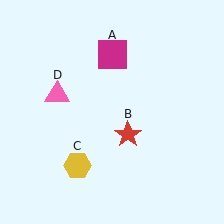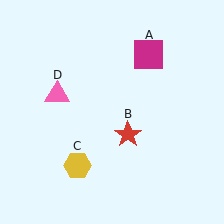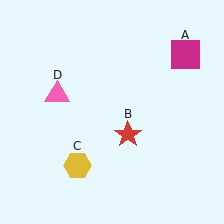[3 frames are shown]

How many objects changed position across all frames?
1 object changed position: magenta square (object A).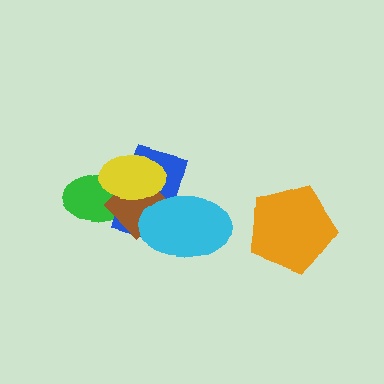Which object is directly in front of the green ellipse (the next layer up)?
The blue rectangle is directly in front of the green ellipse.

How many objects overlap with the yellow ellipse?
4 objects overlap with the yellow ellipse.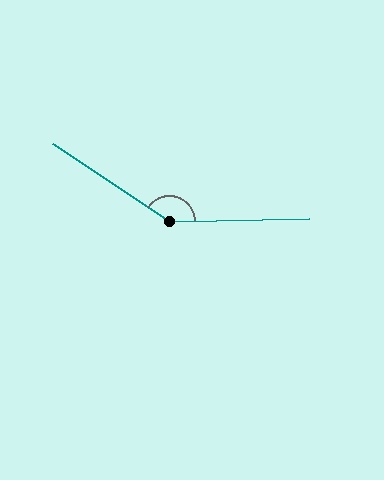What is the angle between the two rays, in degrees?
Approximately 145 degrees.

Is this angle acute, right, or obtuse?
It is obtuse.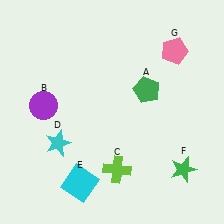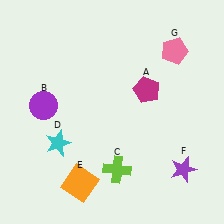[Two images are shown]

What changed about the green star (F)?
In Image 1, F is green. In Image 2, it changed to purple.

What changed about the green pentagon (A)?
In Image 1, A is green. In Image 2, it changed to magenta.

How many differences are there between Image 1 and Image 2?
There are 3 differences between the two images.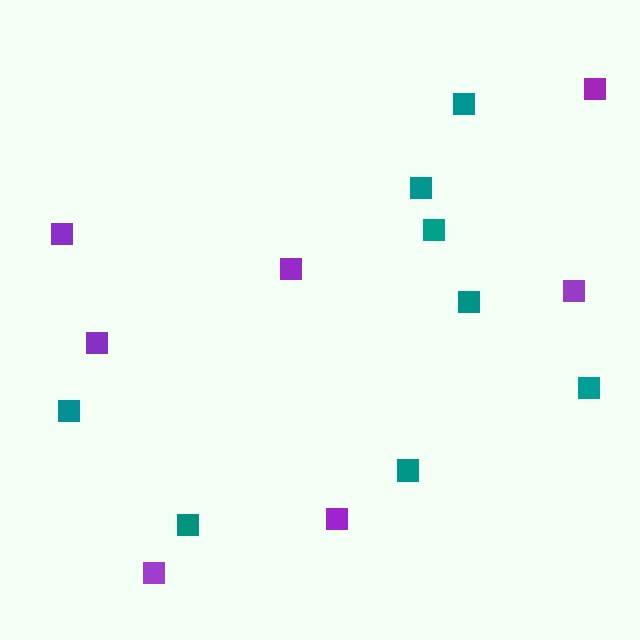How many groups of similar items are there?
There are 2 groups: one group of purple squares (7) and one group of teal squares (8).